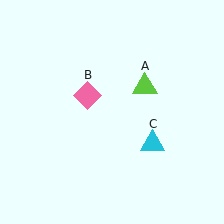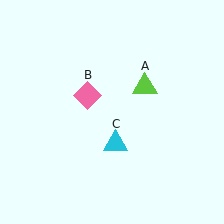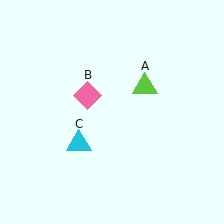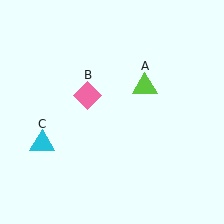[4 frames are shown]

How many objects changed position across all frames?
1 object changed position: cyan triangle (object C).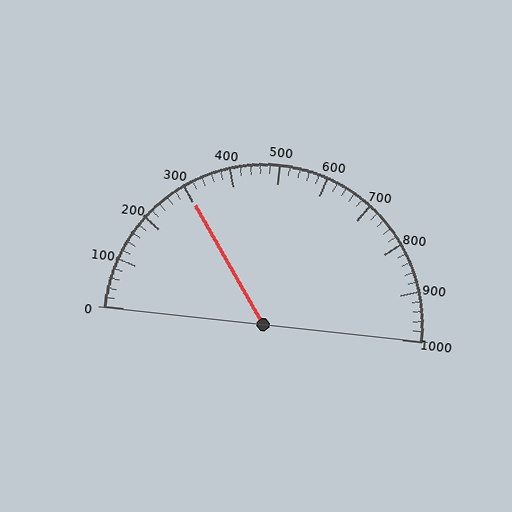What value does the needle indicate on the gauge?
The needle indicates approximately 300.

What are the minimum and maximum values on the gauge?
The gauge ranges from 0 to 1000.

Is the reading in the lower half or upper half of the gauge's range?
The reading is in the lower half of the range (0 to 1000).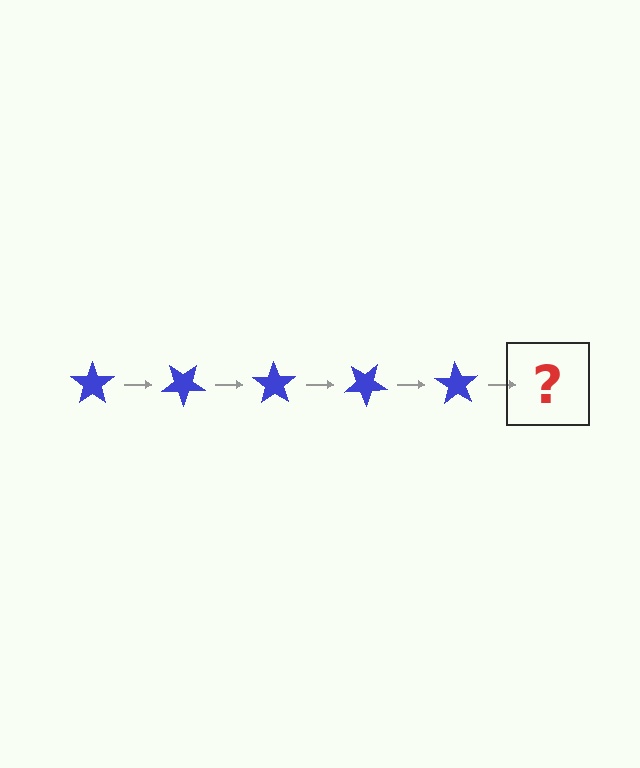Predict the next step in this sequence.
The next step is a blue star rotated 175 degrees.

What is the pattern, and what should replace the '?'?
The pattern is that the star rotates 35 degrees each step. The '?' should be a blue star rotated 175 degrees.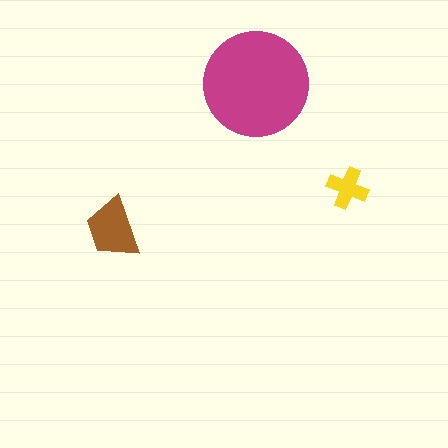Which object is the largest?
The magenta circle.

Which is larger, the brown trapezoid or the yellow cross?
The brown trapezoid.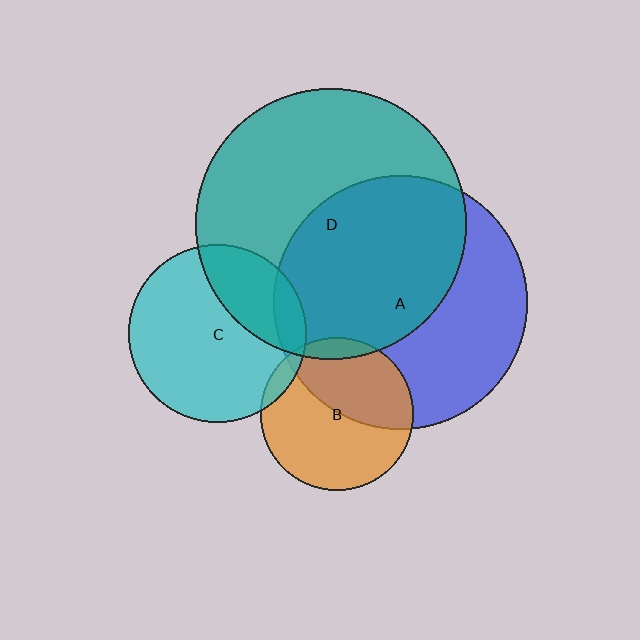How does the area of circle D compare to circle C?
Approximately 2.3 times.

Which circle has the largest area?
Circle D (teal).